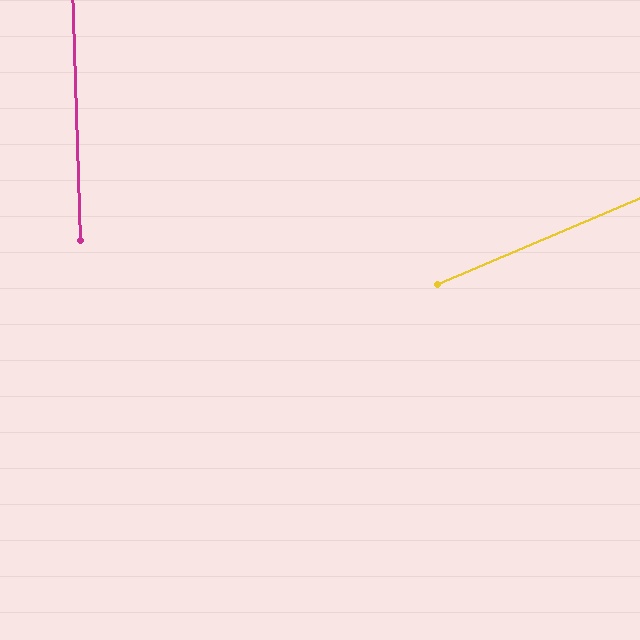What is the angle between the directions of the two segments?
Approximately 69 degrees.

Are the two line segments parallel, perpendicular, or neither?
Neither parallel nor perpendicular — they differ by about 69°.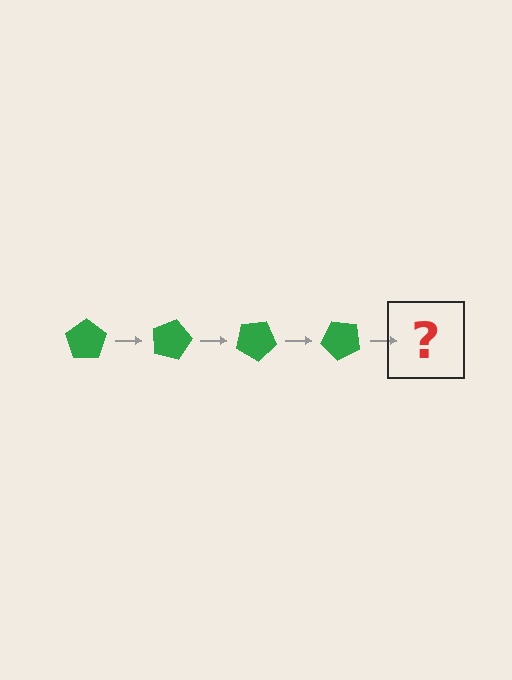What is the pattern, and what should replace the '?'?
The pattern is that the pentagon rotates 15 degrees each step. The '?' should be a green pentagon rotated 60 degrees.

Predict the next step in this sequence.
The next step is a green pentagon rotated 60 degrees.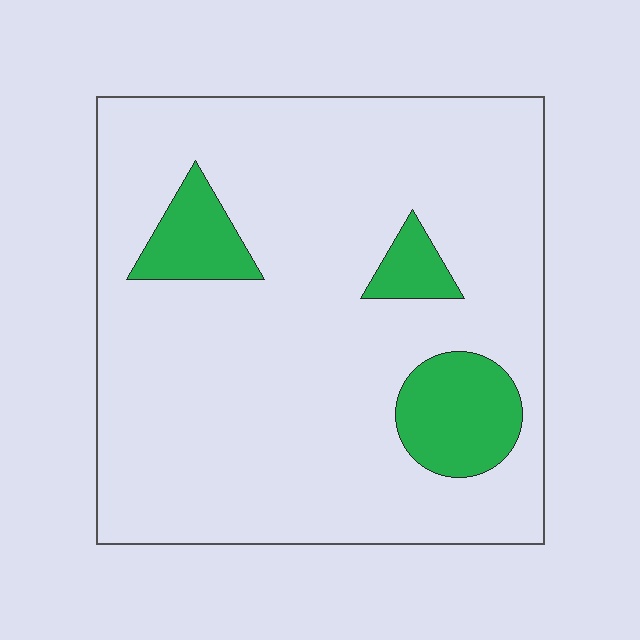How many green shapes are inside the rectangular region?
3.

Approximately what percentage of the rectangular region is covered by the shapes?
Approximately 15%.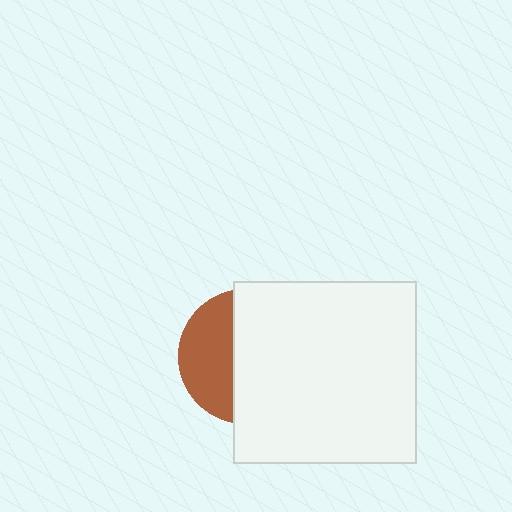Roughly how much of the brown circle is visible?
A small part of it is visible (roughly 39%).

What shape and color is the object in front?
The object in front is a white square.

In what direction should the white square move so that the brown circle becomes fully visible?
The white square should move right. That is the shortest direction to clear the overlap and leave the brown circle fully visible.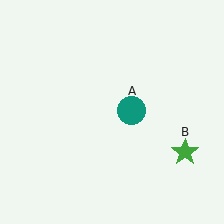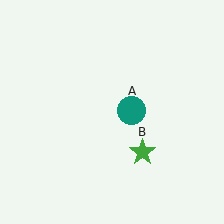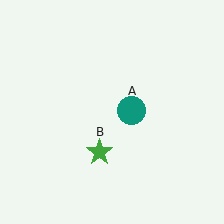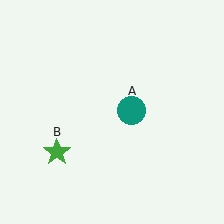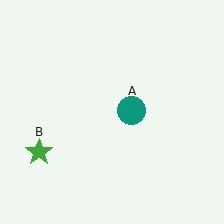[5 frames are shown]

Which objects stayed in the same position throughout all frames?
Teal circle (object A) remained stationary.